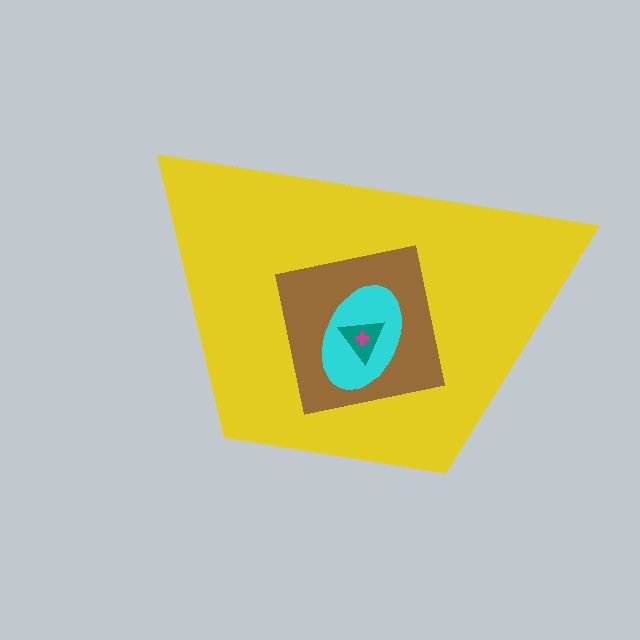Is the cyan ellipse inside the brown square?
Yes.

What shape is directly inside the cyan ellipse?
The teal triangle.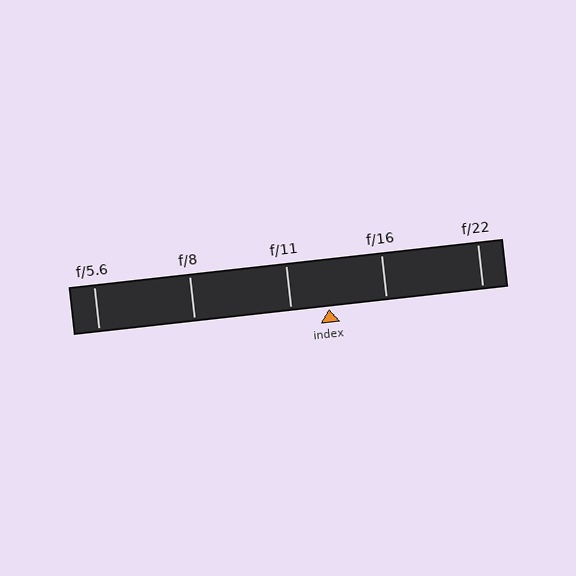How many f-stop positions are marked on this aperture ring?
There are 5 f-stop positions marked.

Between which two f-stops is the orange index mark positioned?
The index mark is between f/11 and f/16.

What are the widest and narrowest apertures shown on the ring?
The widest aperture shown is f/5.6 and the narrowest is f/22.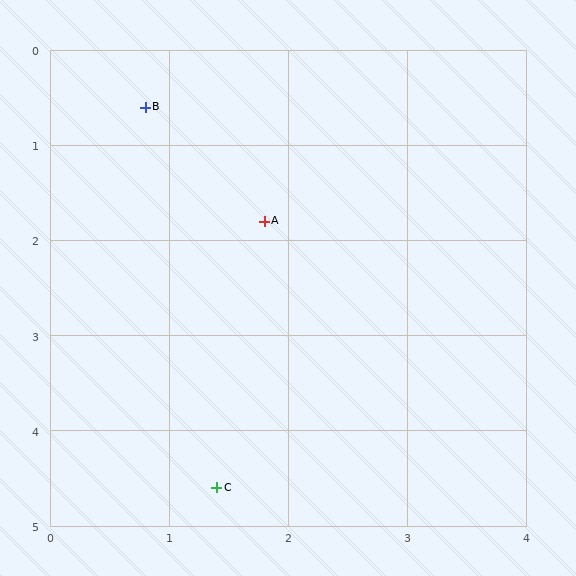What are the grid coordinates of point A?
Point A is at approximately (1.8, 1.8).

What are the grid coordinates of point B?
Point B is at approximately (0.8, 0.6).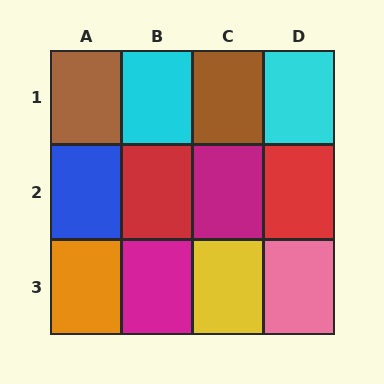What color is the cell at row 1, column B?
Cyan.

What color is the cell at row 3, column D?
Pink.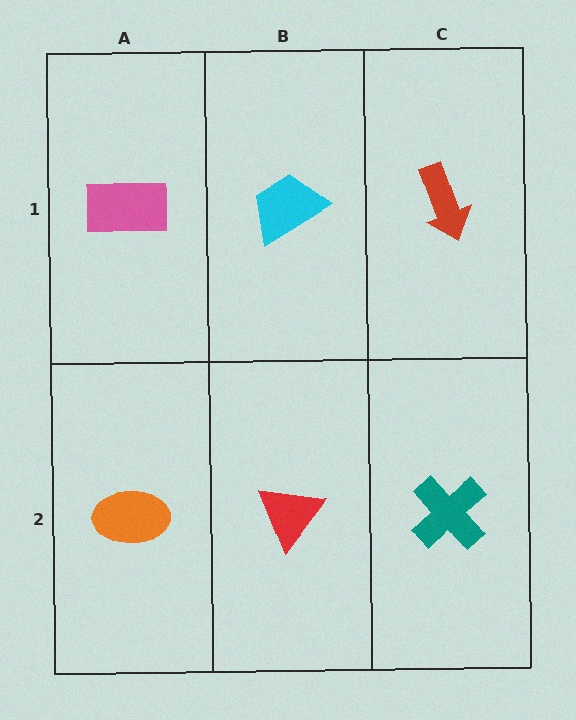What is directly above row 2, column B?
A cyan trapezoid.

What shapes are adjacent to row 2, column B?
A cyan trapezoid (row 1, column B), an orange ellipse (row 2, column A), a teal cross (row 2, column C).